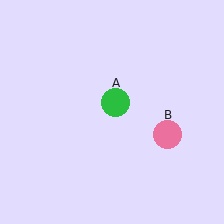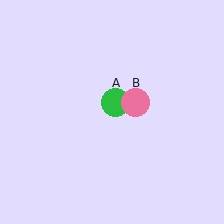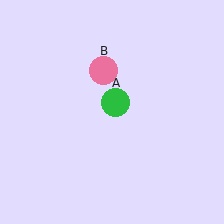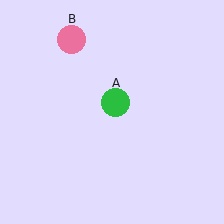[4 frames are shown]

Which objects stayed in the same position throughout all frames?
Green circle (object A) remained stationary.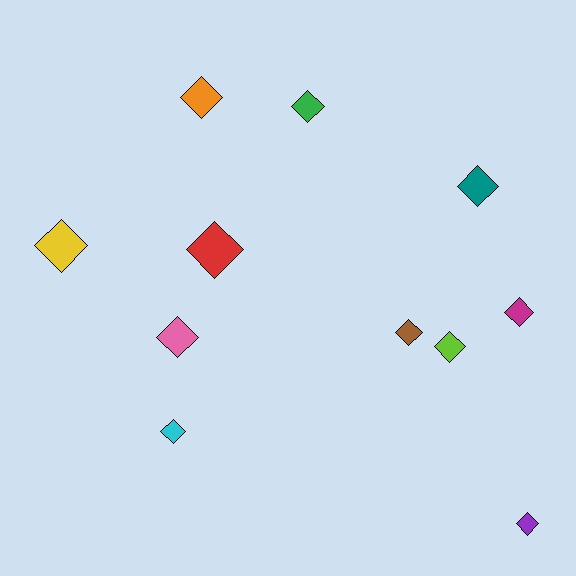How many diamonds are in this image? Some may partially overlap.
There are 11 diamonds.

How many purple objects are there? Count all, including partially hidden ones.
There is 1 purple object.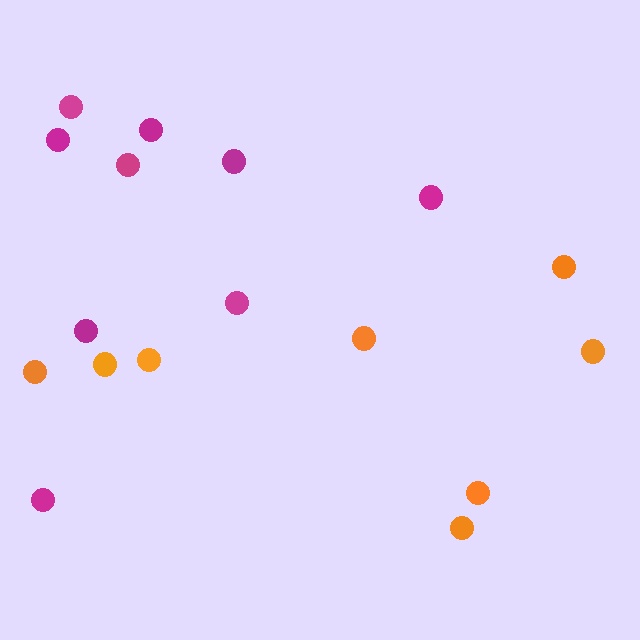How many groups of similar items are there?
There are 2 groups: one group of magenta circles (9) and one group of orange circles (8).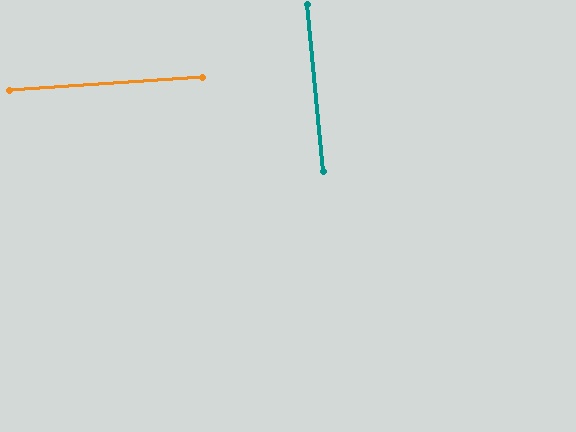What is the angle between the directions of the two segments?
Approximately 88 degrees.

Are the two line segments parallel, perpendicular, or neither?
Perpendicular — they meet at approximately 88°.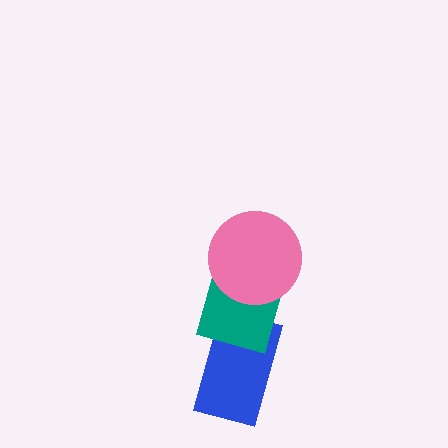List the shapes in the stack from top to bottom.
From top to bottom: the pink circle, the teal diamond, the blue rectangle.